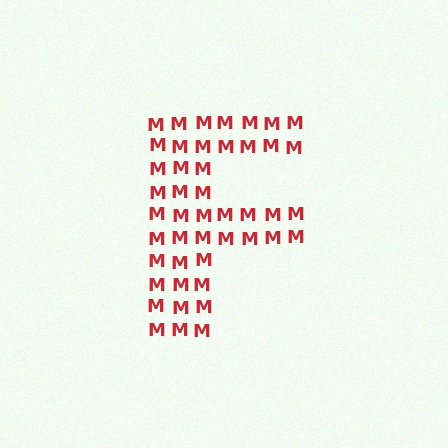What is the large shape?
The large shape is the letter F.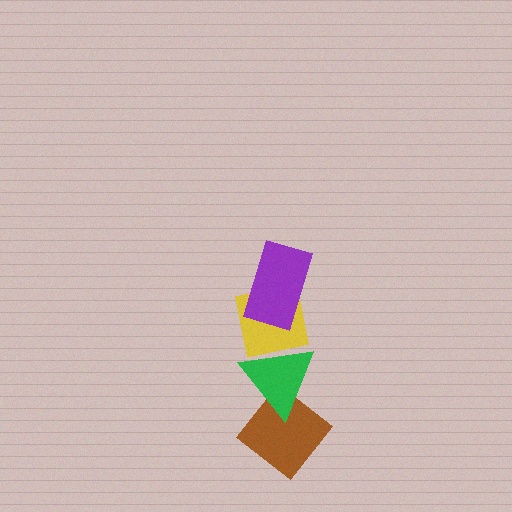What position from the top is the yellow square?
The yellow square is 2nd from the top.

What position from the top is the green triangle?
The green triangle is 3rd from the top.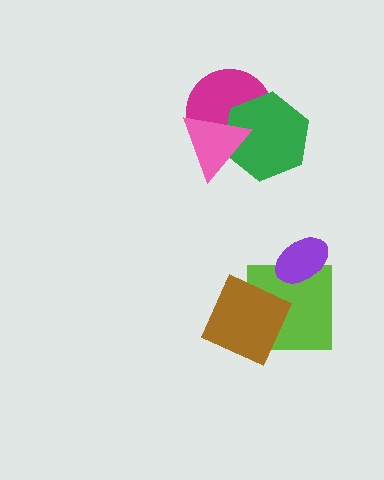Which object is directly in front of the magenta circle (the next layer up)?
The green hexagon is directly in front of the magenta circle.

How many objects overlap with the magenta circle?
2 objects overlap with the magenta circle.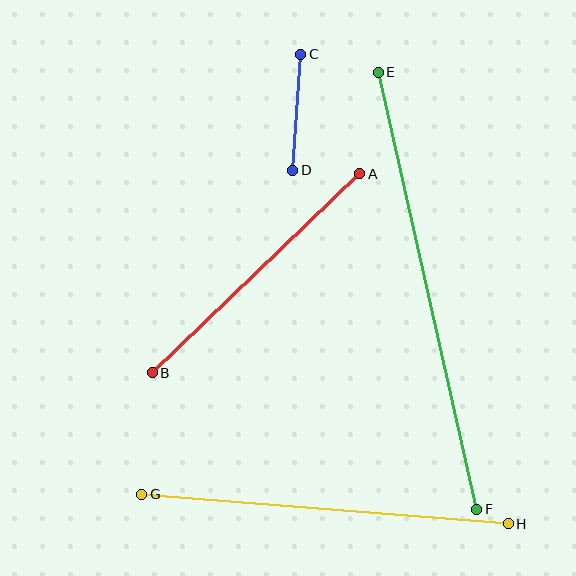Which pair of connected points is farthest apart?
Points E and F are farthest apart.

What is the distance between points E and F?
The distance is approximately 448 pixels.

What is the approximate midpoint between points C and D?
The midpoint is at approximately (297, 112) pixels.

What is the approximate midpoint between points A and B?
The midpoint is at approximately (256, 273) pixels.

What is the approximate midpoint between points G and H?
The midpoint is at approximately (325, 509) pixels.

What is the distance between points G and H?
The distance is approximately 368 pixels.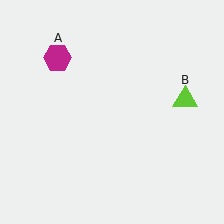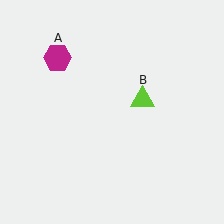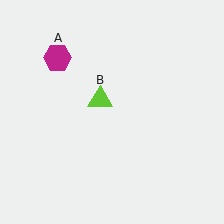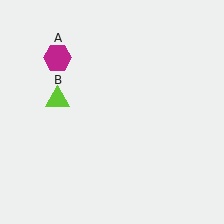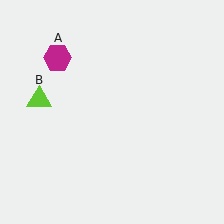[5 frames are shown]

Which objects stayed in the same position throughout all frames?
Magenta hexagon (object A) remained stationary.